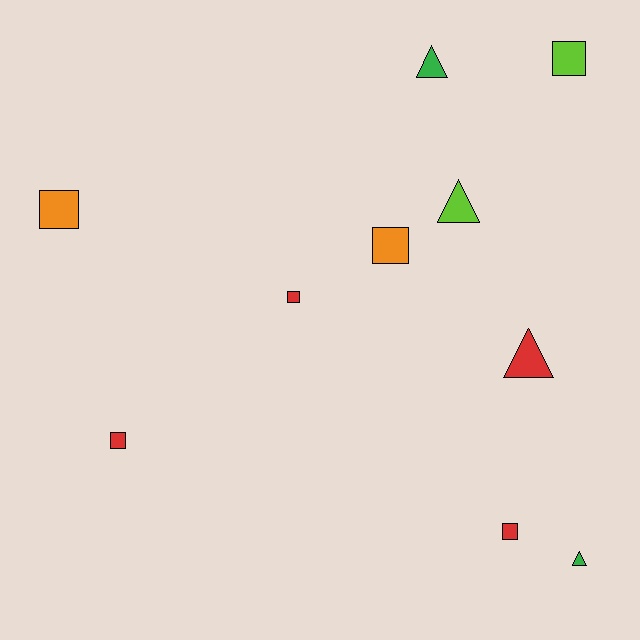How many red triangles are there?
There is 1 red triangle.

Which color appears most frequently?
Red, with 4 objects.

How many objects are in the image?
There are 10 objects.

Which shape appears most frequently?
Square, with 6 objects.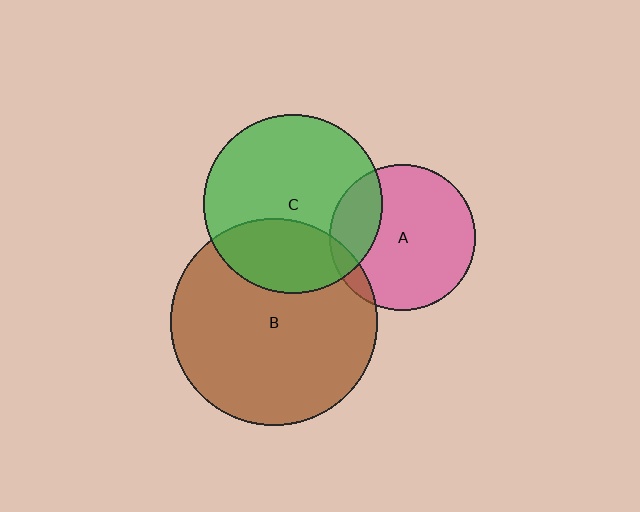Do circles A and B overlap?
Yes.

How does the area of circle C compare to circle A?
Approximately 1.5 times.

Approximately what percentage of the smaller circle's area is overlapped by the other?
Approximately 10%.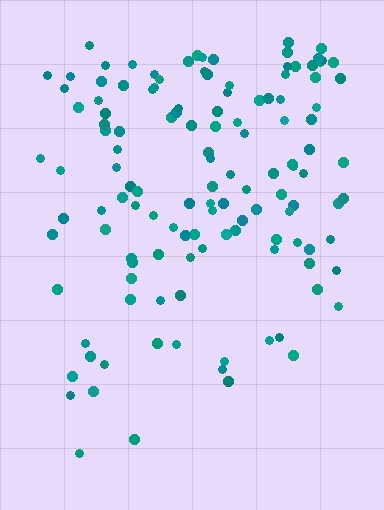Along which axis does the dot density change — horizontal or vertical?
Vertical.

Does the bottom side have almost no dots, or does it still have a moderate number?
Still a moderate number, just noticeably fewer than the top.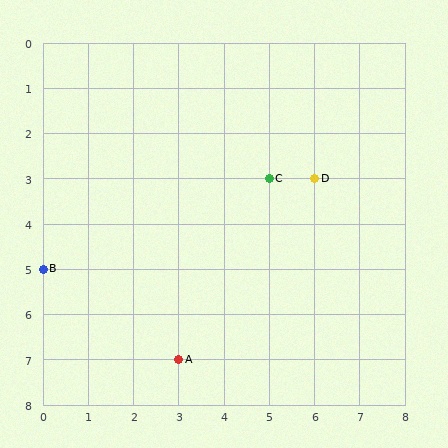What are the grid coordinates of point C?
Point C is at grid coordinates (5, 3).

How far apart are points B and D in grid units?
Points B and D are 6 columns and 2 rows apart (about 6.3 grid units diagonally).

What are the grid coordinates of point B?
Point B is at grid coordinates (0, 5).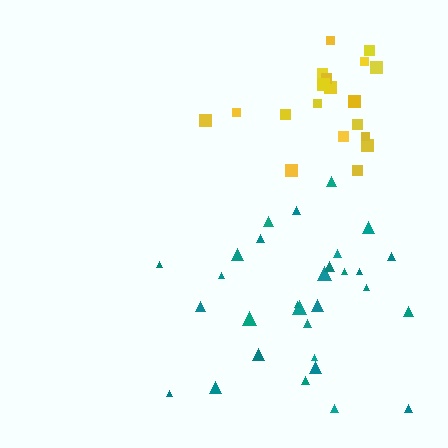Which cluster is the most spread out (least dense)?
Teal.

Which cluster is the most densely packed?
Yellow.